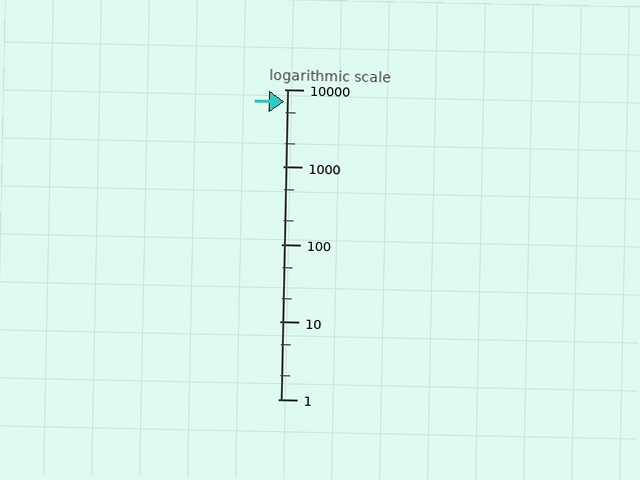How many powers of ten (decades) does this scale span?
The scale spans 4 decades, from 1 to 10000.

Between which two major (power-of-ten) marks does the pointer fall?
The pointer is between 1000 and 10000.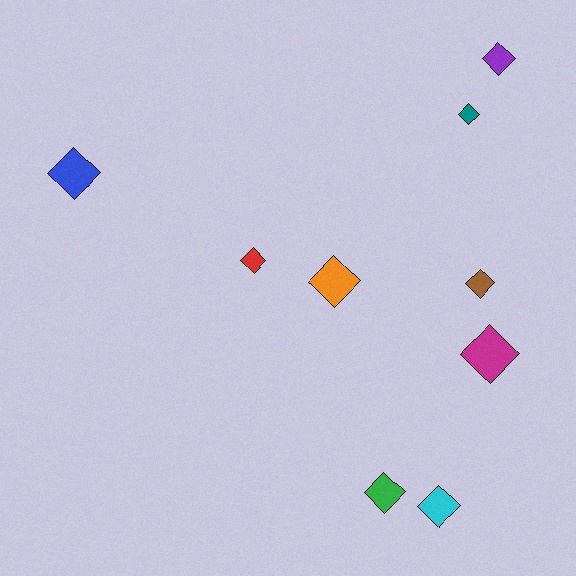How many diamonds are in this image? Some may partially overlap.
There are 9 diamonds.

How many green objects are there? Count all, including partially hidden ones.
There is 1 green object.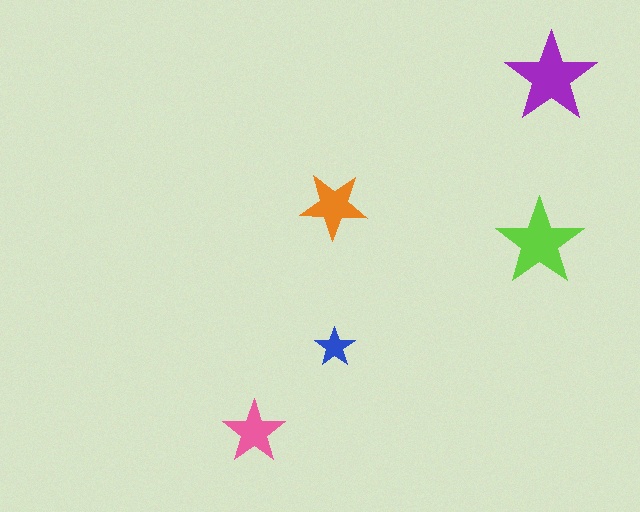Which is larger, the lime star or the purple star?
The purple one.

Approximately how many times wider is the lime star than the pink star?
About 1.5 times wider.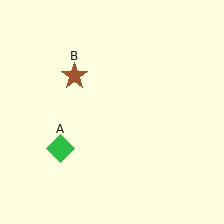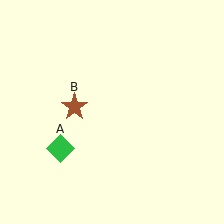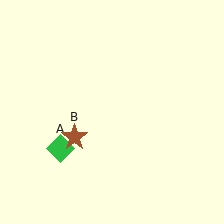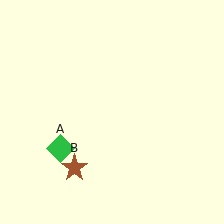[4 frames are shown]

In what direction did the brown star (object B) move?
The brown star (object B) moved down.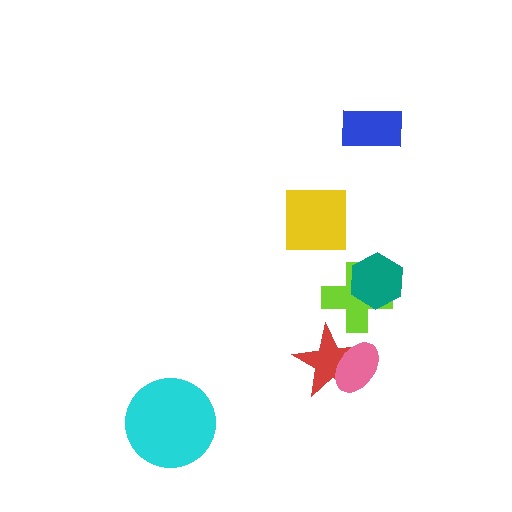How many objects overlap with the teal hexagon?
1 object overlaps with the teal hexagon.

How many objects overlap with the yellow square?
0 objects overlap with the yellow square.